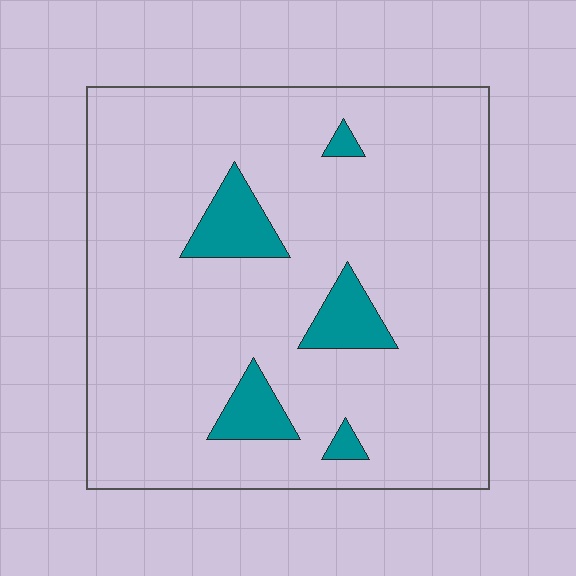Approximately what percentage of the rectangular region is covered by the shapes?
Approximately 10%.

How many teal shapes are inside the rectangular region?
5.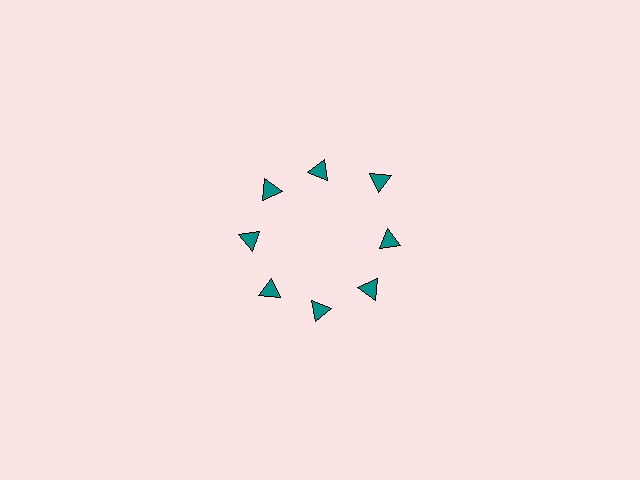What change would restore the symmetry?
The symmetry would be restored by moving it inward, back onto the ring so that all 8 triangles sit at equal angles and equal distance from the center.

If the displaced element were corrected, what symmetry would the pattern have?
It would have 8-fold rotational symmetry — the pattern would map onto itself every 45 degrees.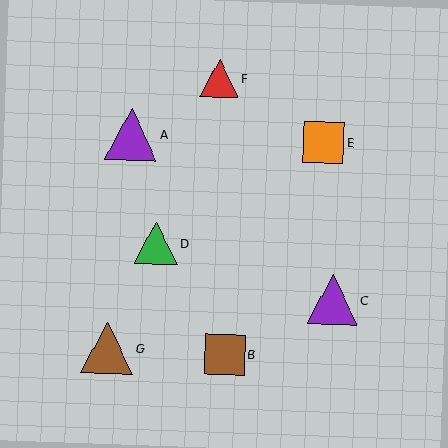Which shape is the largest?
The brown triangle (labeled G) is the largest.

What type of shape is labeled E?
Shape E is an orange square.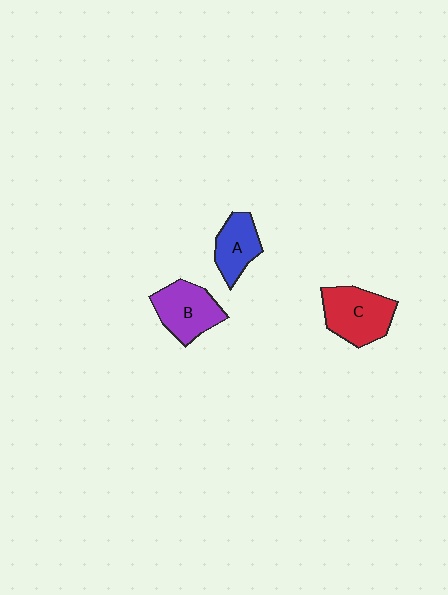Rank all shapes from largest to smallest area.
From largest to smallest: C (red), B (purple), A (blue).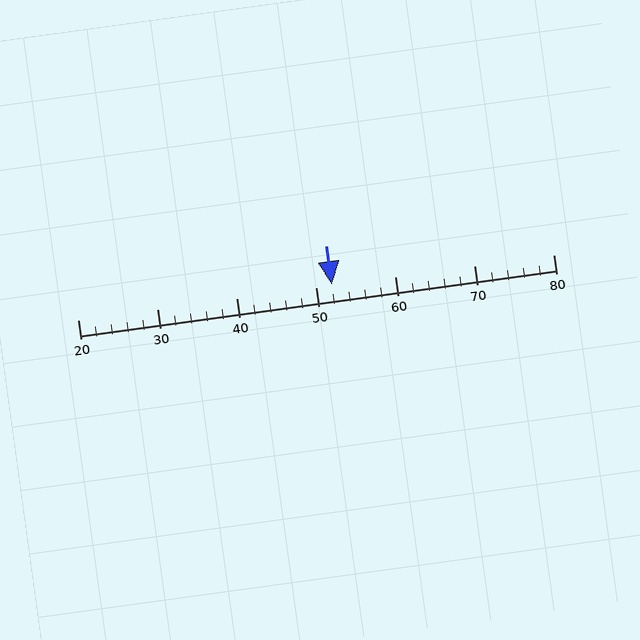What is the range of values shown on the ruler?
The ruler shows values from 20 to 80.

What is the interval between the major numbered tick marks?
The major tick marks are spaced 10 units apart.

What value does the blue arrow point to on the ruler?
The blue arrow points to approximately 52.